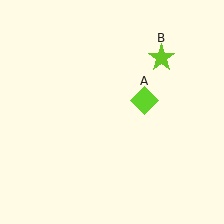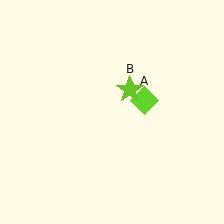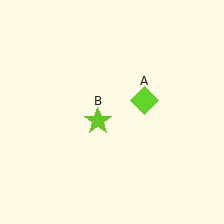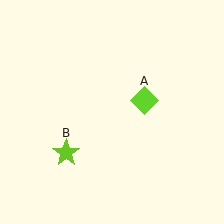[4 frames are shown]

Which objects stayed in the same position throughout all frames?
Lime diamond (object A) remained stationary.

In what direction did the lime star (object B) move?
The lime star (object B) moved down and to the left.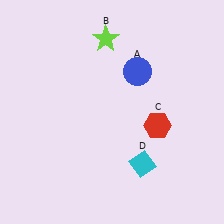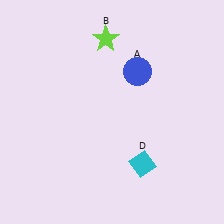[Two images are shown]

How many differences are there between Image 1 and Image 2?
There is 1 difference between the two images.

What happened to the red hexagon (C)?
The red hexagon (C) was removed in Image 2. It was in the bottom-right area of Image 1.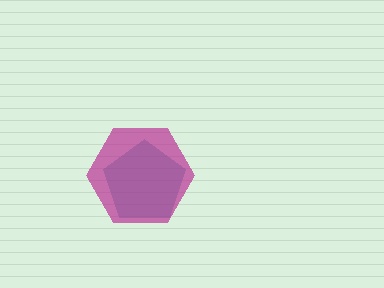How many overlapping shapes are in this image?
There are 2 overlapping shapes in the image.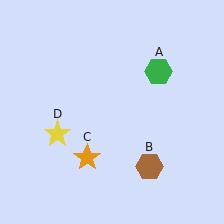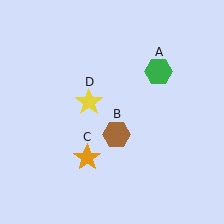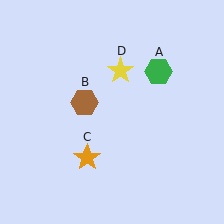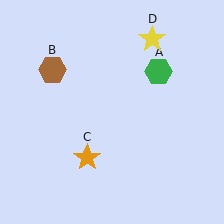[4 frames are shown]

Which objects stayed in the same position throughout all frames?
Green hexagon (object A) and orange star (object C) remained stationary.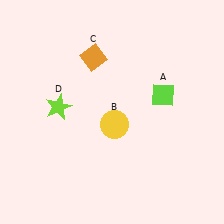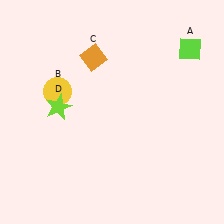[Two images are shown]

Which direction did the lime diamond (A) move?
The lime diamond (A) moved up.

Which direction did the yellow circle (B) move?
The yellow circle (B) moved left.